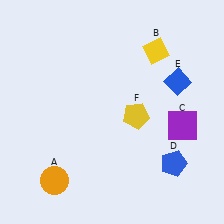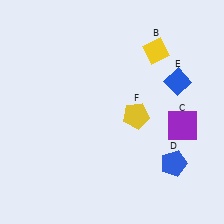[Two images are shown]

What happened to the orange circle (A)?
The orange circle (A) was removed in Image 2. It was in the bottom-left area of Image 1.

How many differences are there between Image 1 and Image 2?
There is 1 difference between the two images.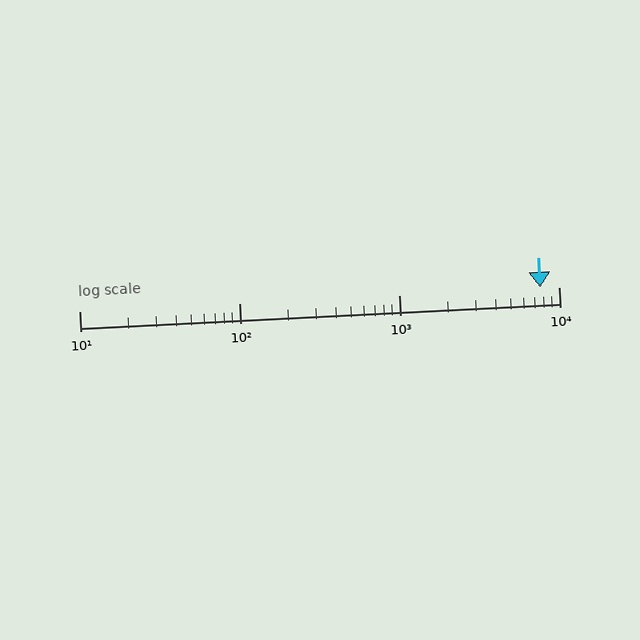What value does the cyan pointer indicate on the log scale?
The pointer indicates approximately 7700.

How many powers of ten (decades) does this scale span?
The scale spans 3 decades, from 10 to 10000.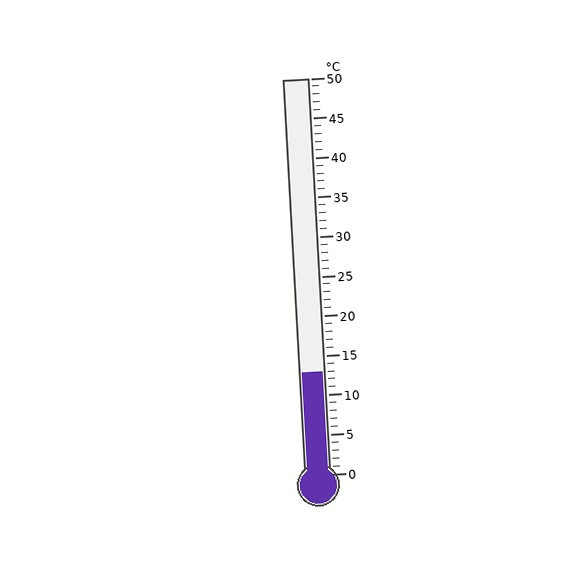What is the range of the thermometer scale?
The thermometer scale ranges from 0°C to 50°C.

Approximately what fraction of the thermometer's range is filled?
The thermometer is filled to approximately 25% of its range.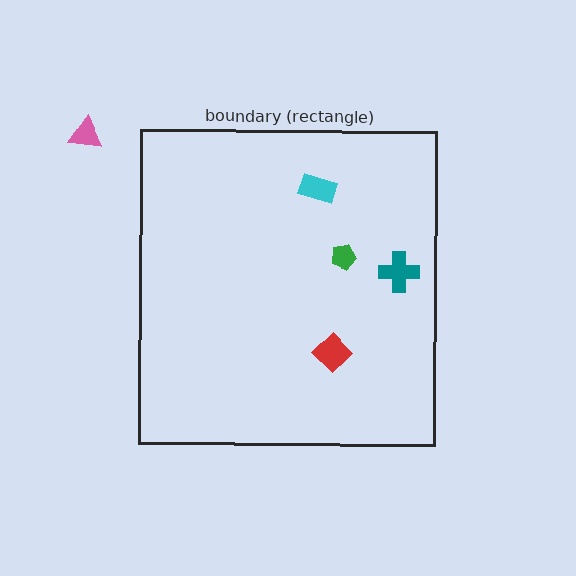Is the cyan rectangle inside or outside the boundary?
Inside.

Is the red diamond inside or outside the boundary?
Inside.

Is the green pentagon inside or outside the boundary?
Inside.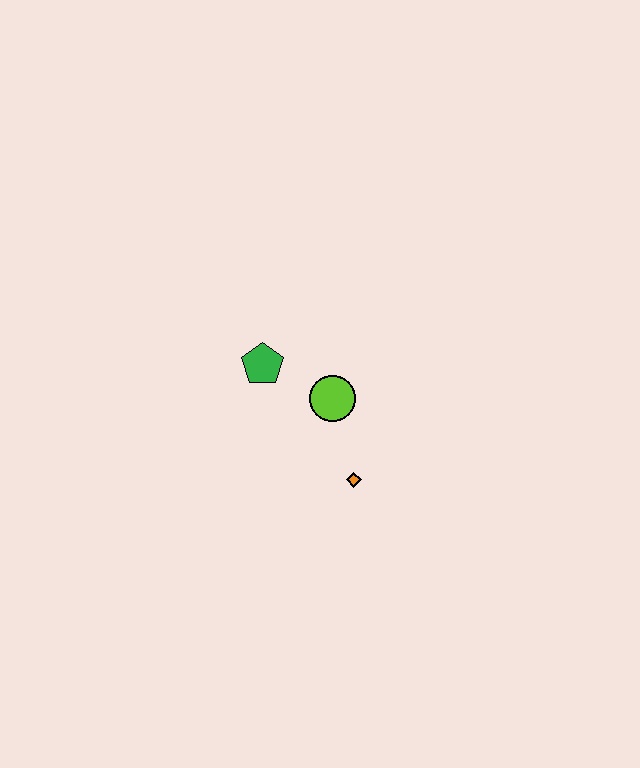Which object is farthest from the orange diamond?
The green pentagon is farthest from the orange diamond.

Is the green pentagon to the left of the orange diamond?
Yes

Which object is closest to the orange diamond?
The lime circle is closest to the orange diamond.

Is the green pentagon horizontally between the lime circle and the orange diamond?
No